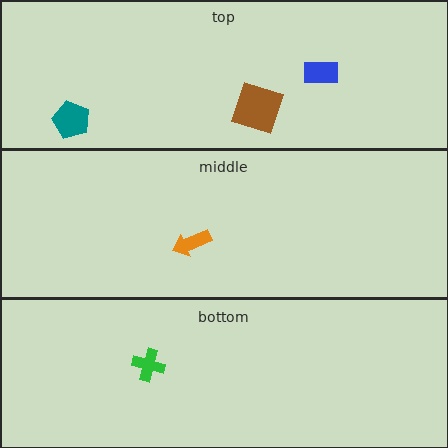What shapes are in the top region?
The teal pentagon, the blue rectangle, the brown square.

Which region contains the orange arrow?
The middle region.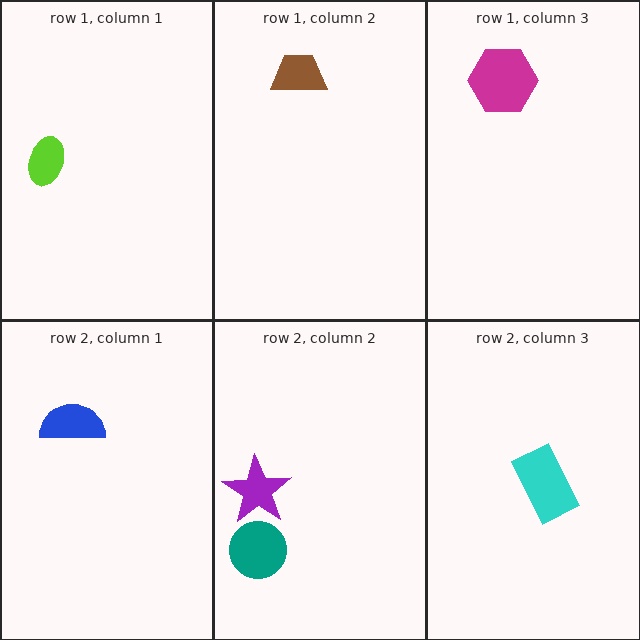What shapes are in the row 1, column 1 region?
The lime ellipse.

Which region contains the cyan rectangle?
The row 2, column 3 region.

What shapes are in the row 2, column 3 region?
The cyan rectangle.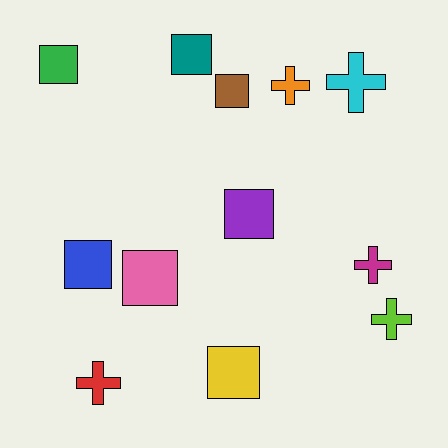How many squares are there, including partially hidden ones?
There are 7 squares.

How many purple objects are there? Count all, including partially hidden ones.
There is 1 purple object.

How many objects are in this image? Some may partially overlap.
There are 12 objects.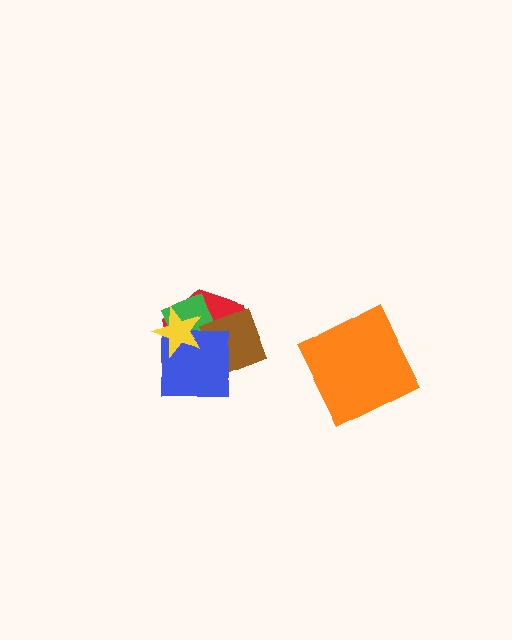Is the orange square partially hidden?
No, no other shape covers it.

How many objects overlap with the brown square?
3 objects overlap with the brown square.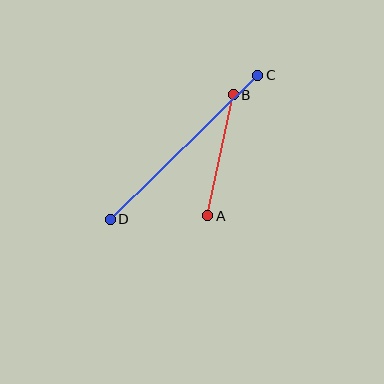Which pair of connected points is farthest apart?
Points C and D are farthest apart.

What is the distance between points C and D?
The distance is approximately 206 pixels.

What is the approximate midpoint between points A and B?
The midpoint is at approximately (220, 155) pixels.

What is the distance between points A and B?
The distance is approximately 123 pixels.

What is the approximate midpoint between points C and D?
The midpoint is at approximately (184, 147) pixels.